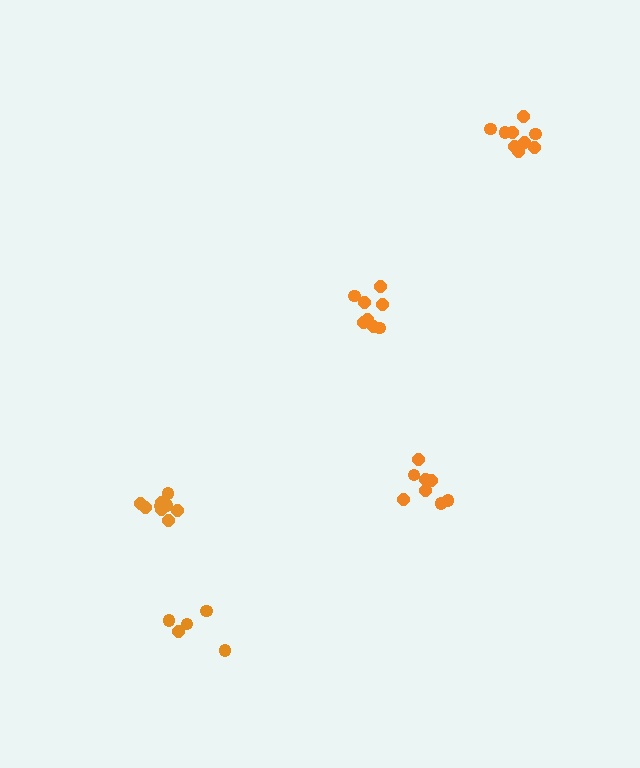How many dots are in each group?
Group 1: 8 dots, Group 2: 9 dots, Group 3: 8 dots, Group 4: 9 dots, Group 5: 5 dots (39 total).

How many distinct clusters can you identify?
There are 5 distinct clusters.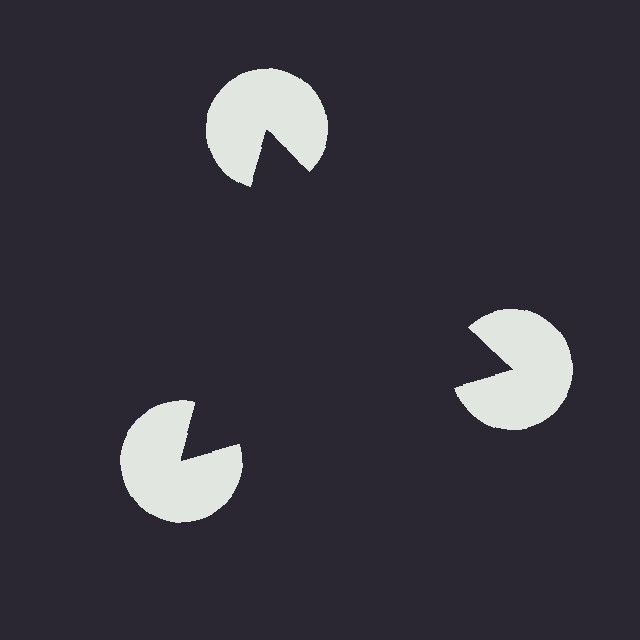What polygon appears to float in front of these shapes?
An illusory triangle — its edges are inferred from the aligned wedge cuts in the pac-man discs, not physically drawn.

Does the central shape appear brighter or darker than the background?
It typically appears slightly darker than the background, even though no actual brightness change is drawn.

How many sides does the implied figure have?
3 sides.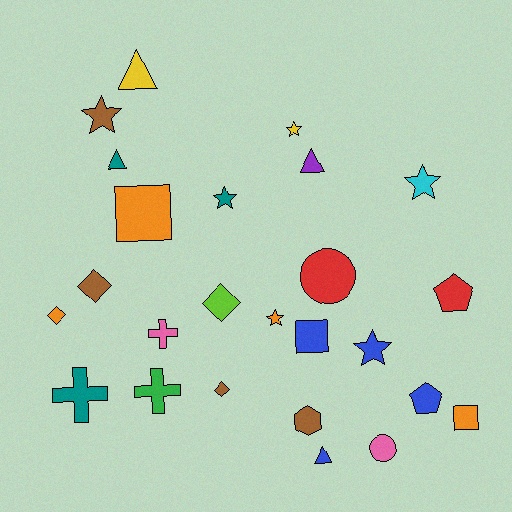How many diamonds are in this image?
There are 4 diamonds.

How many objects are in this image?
There are 25 objects.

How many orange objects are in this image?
There are 4 orange objects.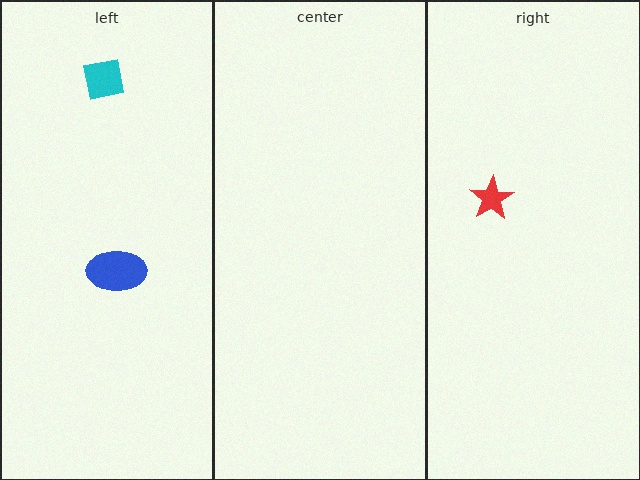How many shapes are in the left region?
2.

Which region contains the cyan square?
The left region.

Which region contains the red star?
The right region.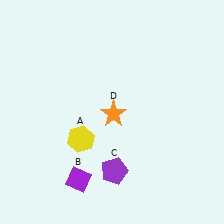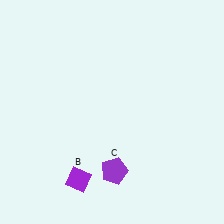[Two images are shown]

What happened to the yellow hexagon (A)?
The yellow hexagon (A) was removed in Image 2. It was in the bottom-left area of Image 1.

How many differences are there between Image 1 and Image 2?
There are 2 differences between the two images.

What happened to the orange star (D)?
The orange star (D) was removed in Image 2. It was in the bottom-right area of Image 1.